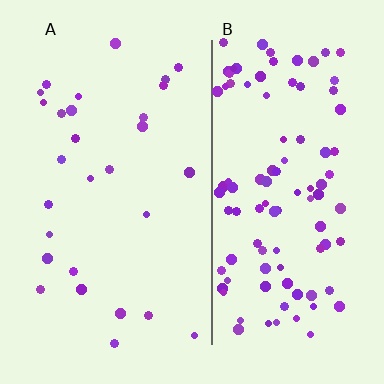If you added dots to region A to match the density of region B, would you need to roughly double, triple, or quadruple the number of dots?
Approximately quadruple.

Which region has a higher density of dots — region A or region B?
B (the right).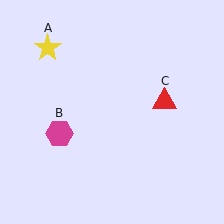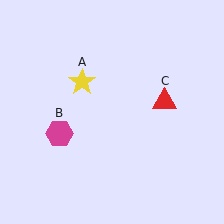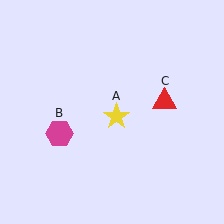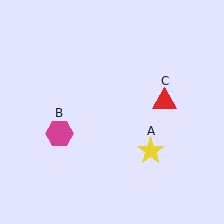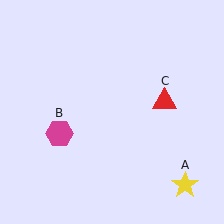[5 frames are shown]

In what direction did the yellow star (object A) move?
The yellow star (object A) moved down and to the right.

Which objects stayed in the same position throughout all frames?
Magenta hexagon (object B) and red triangle (object C) remained stationary.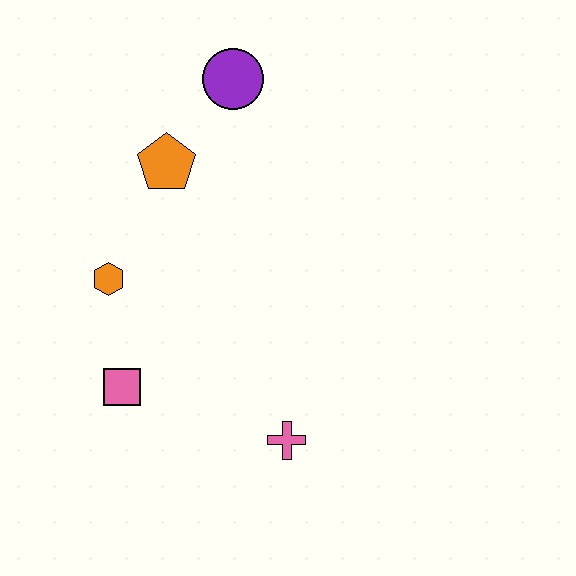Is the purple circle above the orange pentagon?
Yes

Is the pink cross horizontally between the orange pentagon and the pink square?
No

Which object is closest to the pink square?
The orange hexagon is closest to the pink square.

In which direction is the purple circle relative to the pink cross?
The purple circle is above the pink cross.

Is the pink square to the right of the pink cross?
No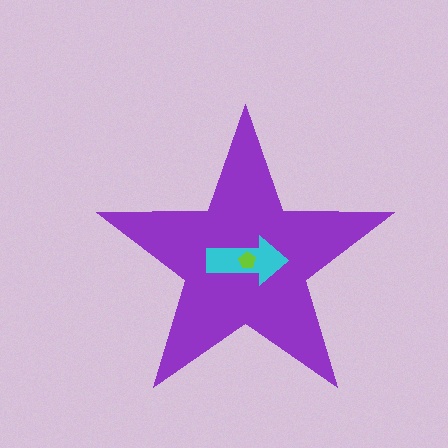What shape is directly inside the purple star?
The cyan arrow.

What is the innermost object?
The lime pentagon.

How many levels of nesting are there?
3.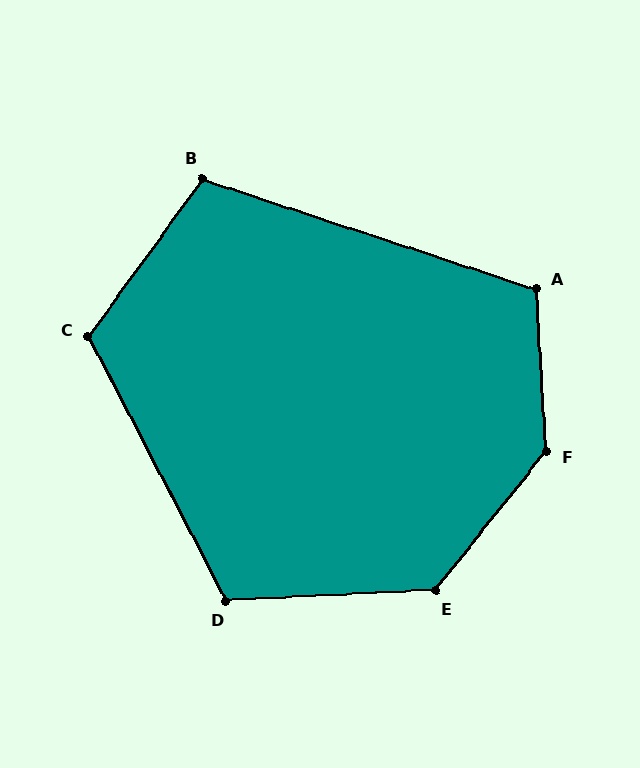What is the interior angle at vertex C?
Approximately 117 degrees (obtuse).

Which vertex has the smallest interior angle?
B, at approximately 108 degrees.